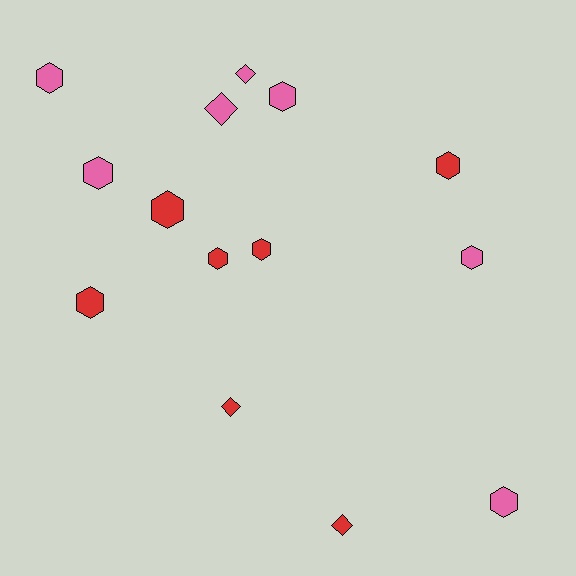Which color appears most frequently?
Red, with 7 objects.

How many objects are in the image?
There are 14 objects.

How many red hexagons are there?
There are 5 red hexagons.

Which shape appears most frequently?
Hexagon, with 10 objects.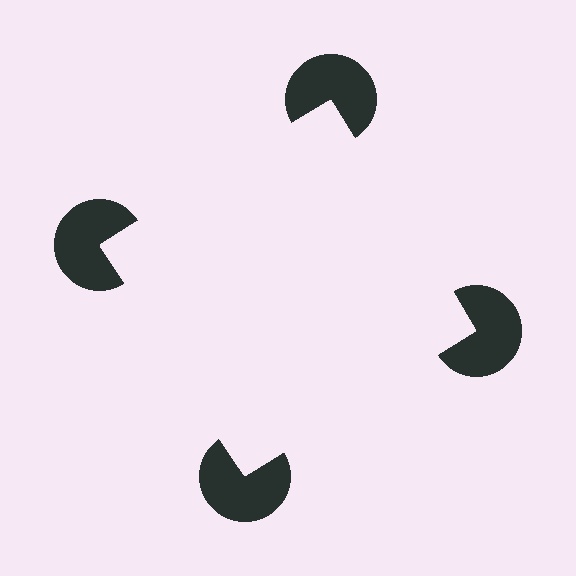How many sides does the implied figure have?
4 sides.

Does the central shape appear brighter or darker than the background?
It typically appears slightly brighter than the background, even though no actual brightness change is drawn.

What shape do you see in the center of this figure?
An illusory square — its edges are inferred from the aligned wedge cuts in the pac-man discs, not physically drawn.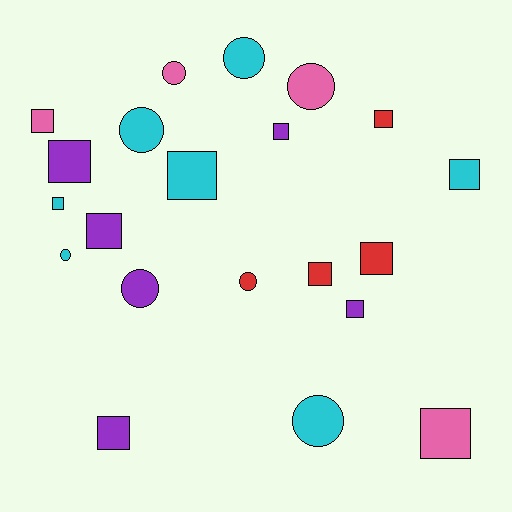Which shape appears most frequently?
Square, with 13 objects.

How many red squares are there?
There are 3 red squares.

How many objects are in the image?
There are 21 objects.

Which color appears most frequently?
Cyan, with 7 objects.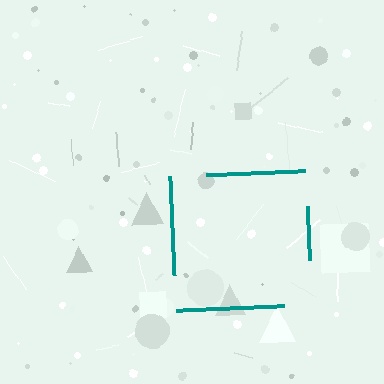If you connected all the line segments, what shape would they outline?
They would outline a square.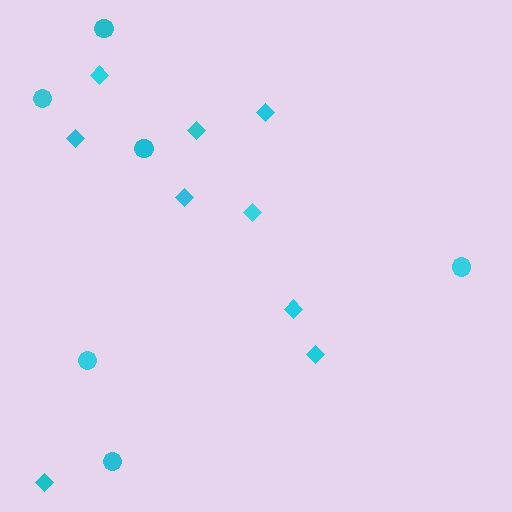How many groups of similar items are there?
There are 2 groups: one group of diamonds (9) and one group of circles (6).